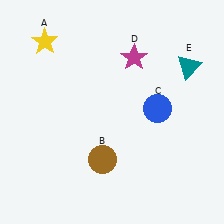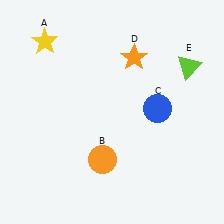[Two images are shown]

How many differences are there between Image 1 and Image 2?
There are 3 differences between the two images.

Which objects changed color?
B changed from brown to orange. D changed from magenta to orange. E changed from teal to lime.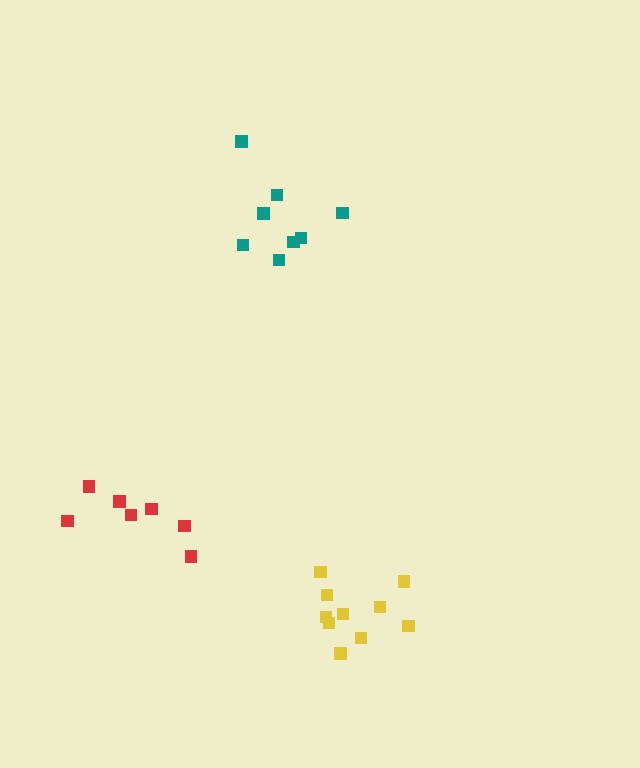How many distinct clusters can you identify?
There are 3 distinct clusters.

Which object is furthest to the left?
The red cluster is leftmost.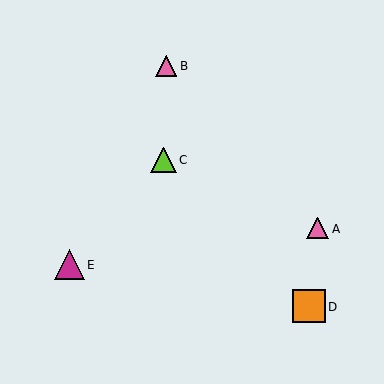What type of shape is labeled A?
Shape A is a pink triangle.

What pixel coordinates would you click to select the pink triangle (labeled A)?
Click at (317, 228) to select the pink triangle A.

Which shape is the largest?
The orange square (labeled D) is the largest.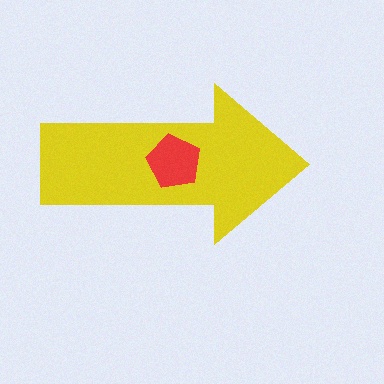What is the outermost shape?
The yellow arrow.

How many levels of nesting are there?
2.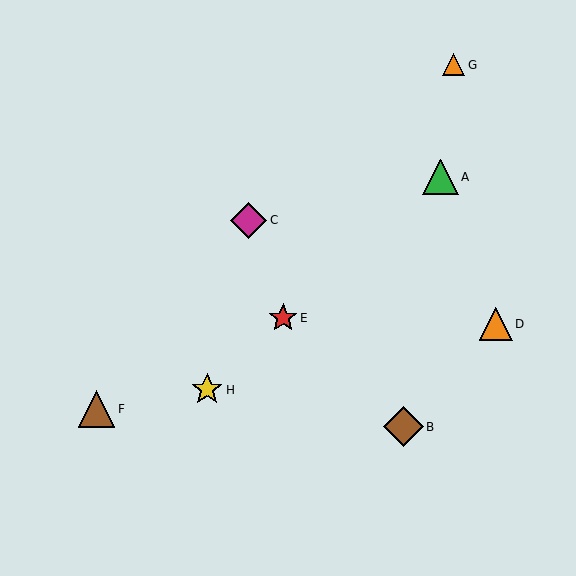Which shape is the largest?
The brown diamond (labeled B) is the largest.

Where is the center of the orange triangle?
The center of the orange triangle is at (496, 324).